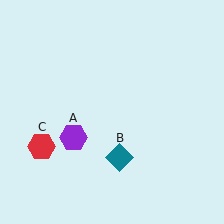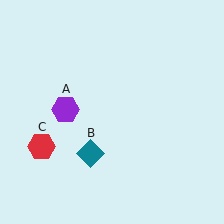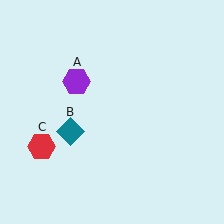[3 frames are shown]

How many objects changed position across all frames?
2 objects changed position: purple hexagon (object A), teal diamond (object B).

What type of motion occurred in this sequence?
The purple hexagon (object A), teal diamond (object B) rotated clockwise around the center of the scene.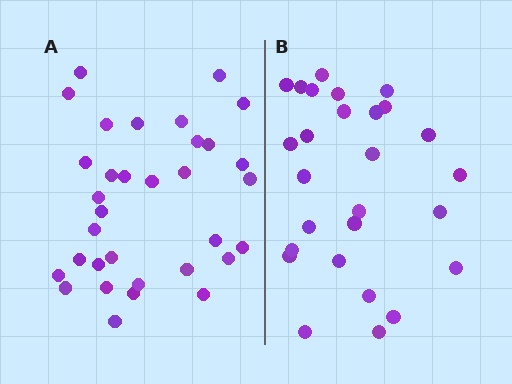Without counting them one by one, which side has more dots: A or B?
Region A (the left region) has more dots.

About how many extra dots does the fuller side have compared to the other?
Region A has about 6 more dots than region B.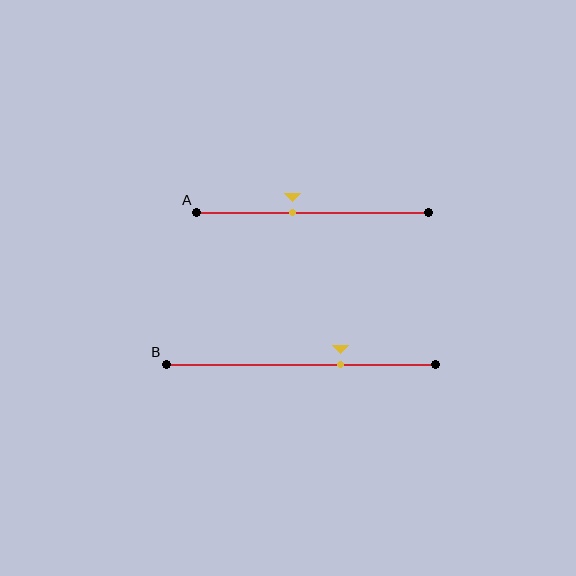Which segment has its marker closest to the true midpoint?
Segment A has its marker closest to the true midpoint.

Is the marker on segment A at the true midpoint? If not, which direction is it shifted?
No, the marker on segment A is shifted to the left by about 8% of the segment length.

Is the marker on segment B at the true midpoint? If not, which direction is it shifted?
No, the marker on segment B is shifted to the right by about 15% of the segment length.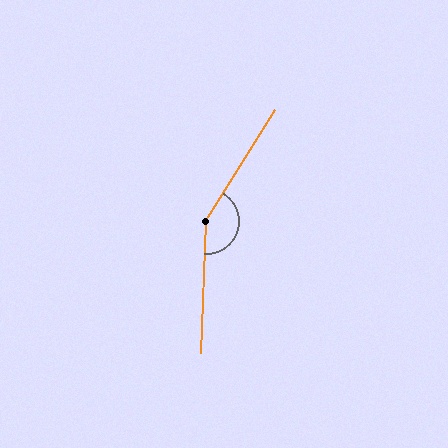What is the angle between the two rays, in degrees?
Approximately 151 degrees.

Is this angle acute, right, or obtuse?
It is obtuse.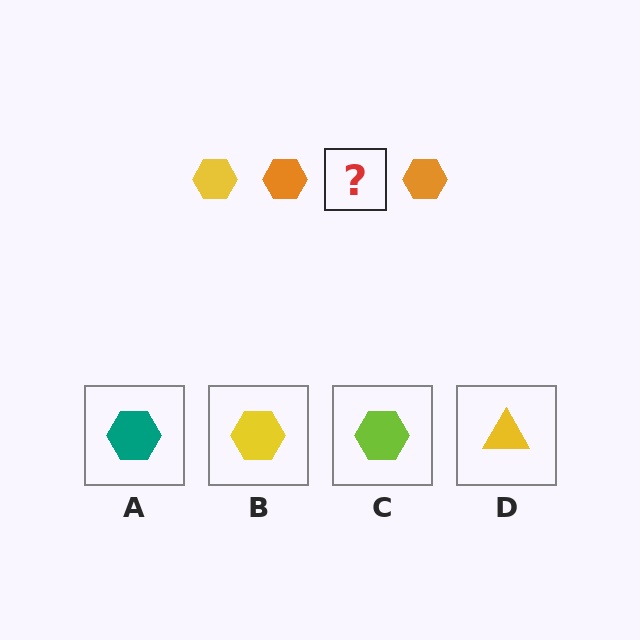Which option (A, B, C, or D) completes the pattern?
B.